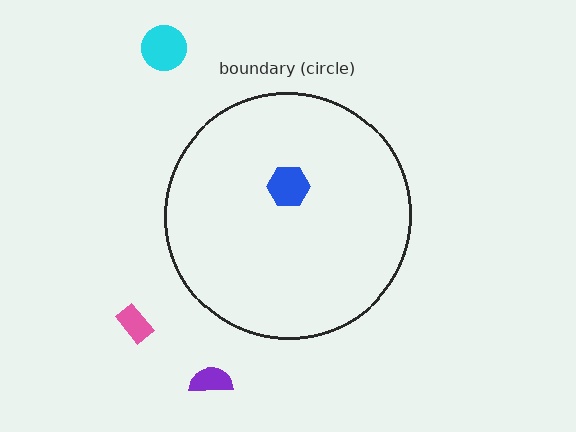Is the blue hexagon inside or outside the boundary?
Inside.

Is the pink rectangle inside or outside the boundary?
Outside.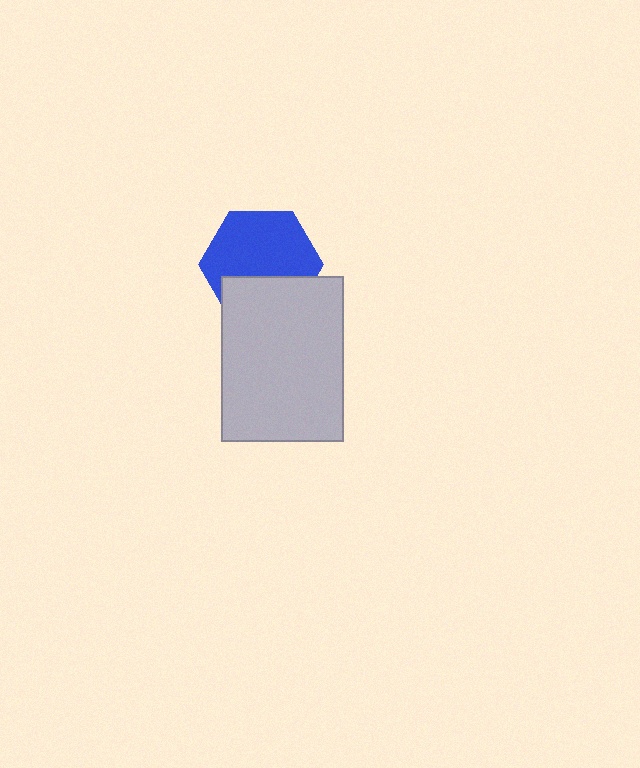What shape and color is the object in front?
The object in front is a light gray rectangle.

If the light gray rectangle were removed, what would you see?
You would see the complete blue hexagon.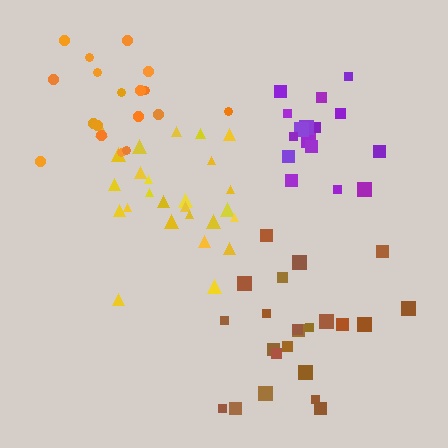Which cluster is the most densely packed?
Purple.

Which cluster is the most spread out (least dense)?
Brown.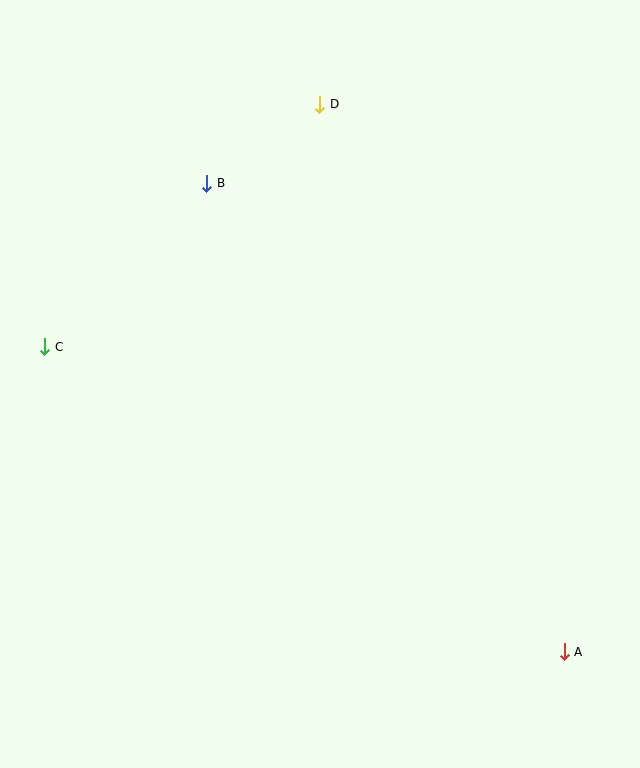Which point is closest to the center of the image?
Point B at (207, 183) is closest to the center.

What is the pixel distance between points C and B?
The distance between C and B is 230 pixels.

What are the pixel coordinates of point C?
Point C is at (45, 347).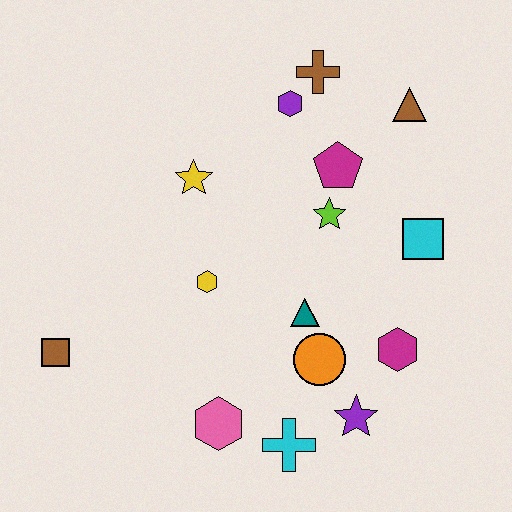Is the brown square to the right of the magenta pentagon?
No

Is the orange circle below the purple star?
No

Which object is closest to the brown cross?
The purple hexagon is closest to the brown cross.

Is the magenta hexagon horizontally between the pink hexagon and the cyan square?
Yes